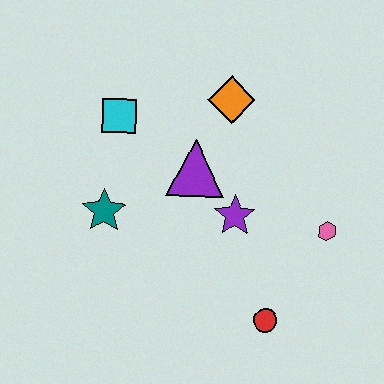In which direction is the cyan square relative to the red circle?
The cyan square is above the red circle.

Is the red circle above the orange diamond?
No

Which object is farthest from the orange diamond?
The red circle is farthest from the orange diamond.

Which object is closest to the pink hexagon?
The purple star is closest to the pink hexagon.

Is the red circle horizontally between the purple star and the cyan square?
No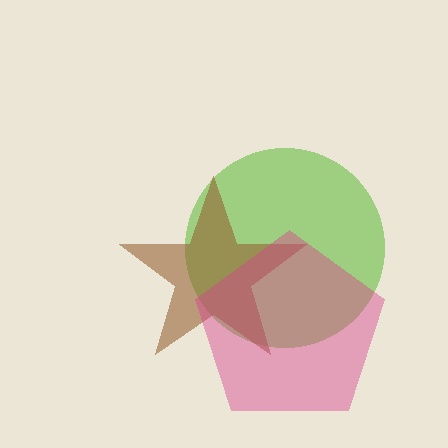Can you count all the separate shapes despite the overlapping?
Yes, there are 3 separate shapes.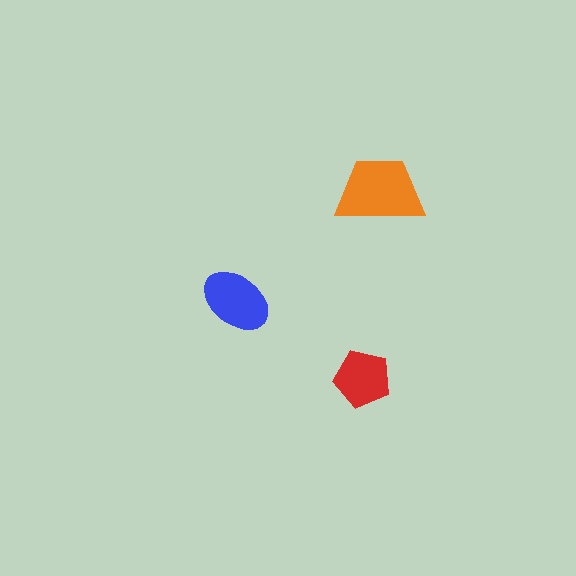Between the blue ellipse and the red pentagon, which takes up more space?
The blue ellipse.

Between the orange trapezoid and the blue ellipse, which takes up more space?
The orange trapezoid.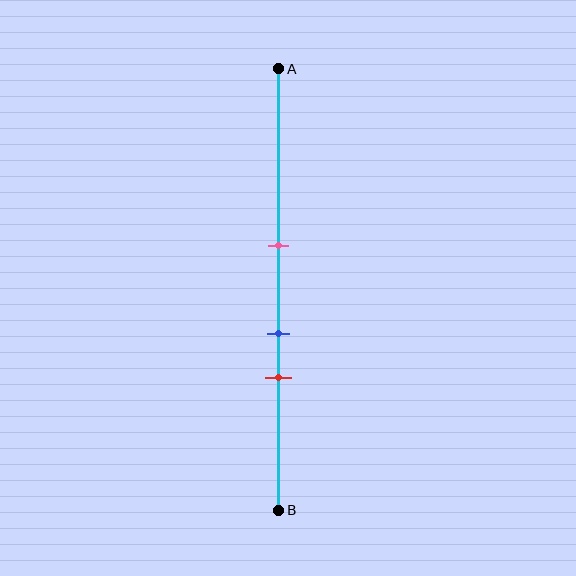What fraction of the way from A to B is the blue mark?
The blue mark is approximately 60% (0.6) of the way from A to B.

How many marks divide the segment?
There are 3 marks dividing the segment.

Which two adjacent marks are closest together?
The blue and red marks are the closest adjacent pair.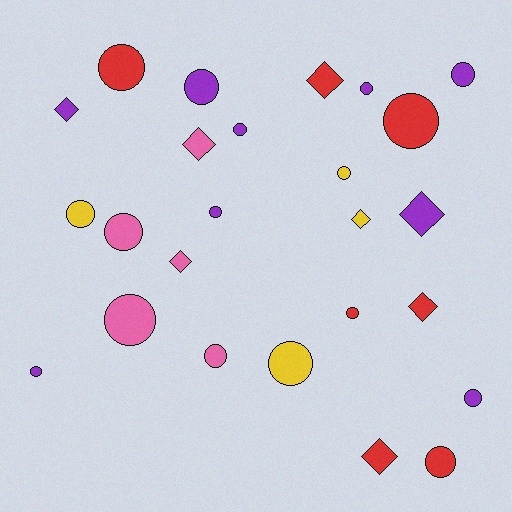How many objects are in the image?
There are 25 objects.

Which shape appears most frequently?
Circle, with 17 objects.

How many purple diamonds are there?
There are 2 purple diamonds.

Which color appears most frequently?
Purple, with 9 objects.